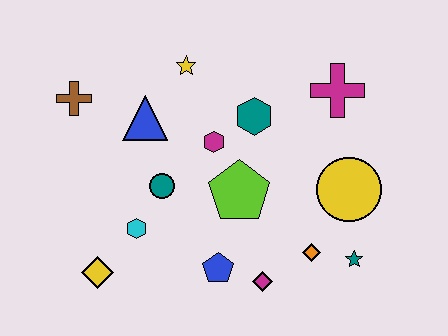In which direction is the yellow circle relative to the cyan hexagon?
The yellow circle is to the right of the cyan hexagon.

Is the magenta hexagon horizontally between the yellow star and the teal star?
Yes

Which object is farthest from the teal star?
The brown cross is farthest from the teal star.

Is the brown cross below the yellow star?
Yes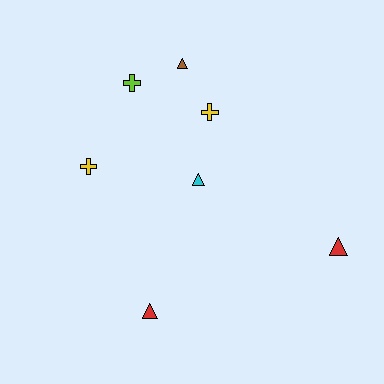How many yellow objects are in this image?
There are 2 yellow objects.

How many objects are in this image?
There are 7 objects.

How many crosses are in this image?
There are 3 crosses.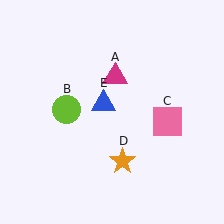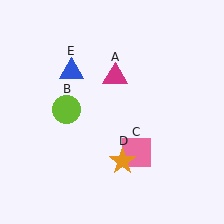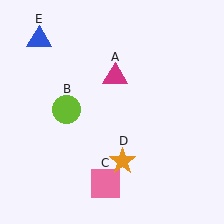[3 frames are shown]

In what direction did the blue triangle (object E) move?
The blue triangle (object E) moved up and to the left.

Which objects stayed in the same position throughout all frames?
Magenta triangle (object A) and lime circle (object B) and orange star (object D) remained stationary.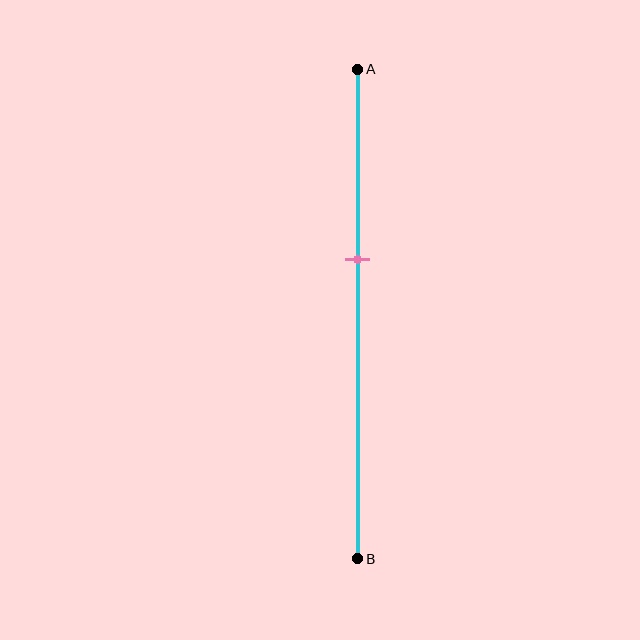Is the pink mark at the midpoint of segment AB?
No, the mark is at about 40% from A, not at the 50% midpoint.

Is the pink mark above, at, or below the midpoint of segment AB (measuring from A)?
The pink mark is above the midpoint of segment AB.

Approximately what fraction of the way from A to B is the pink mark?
The pink mark is approximately 40% of the way from A to B.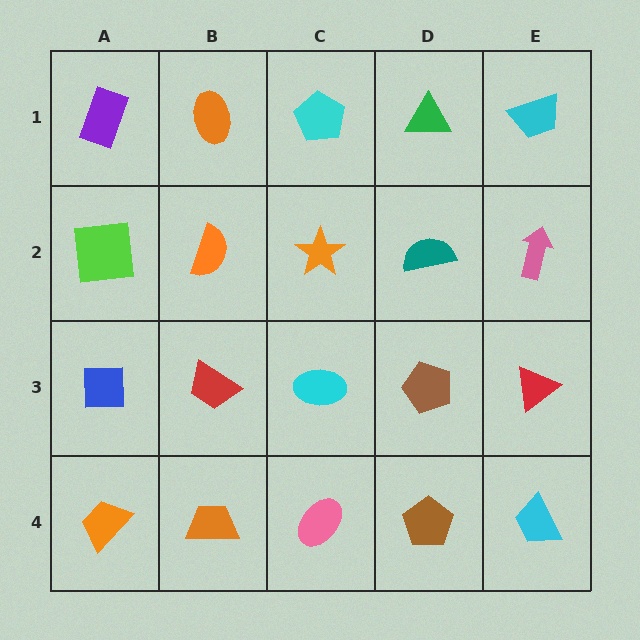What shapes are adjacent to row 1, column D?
A teal semicircle (row 2, column D), a cyan pentagon (row 1, column C), a cyan trapezoid (row 1, column E).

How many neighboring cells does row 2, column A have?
3.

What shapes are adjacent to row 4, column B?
A red trapezoid (row 3, column B), an orange trapezoid (row 4, column A), a pink ellipse (row 4, column C).